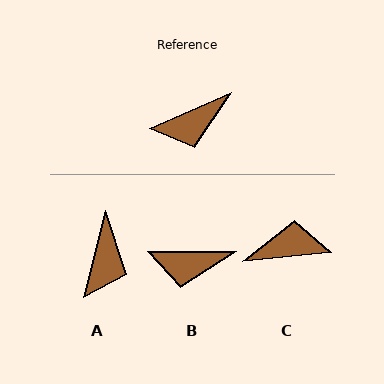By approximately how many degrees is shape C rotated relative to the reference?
Approximately 163 degrees counter-clockwise.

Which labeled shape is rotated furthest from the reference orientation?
C, about 163 degrees away.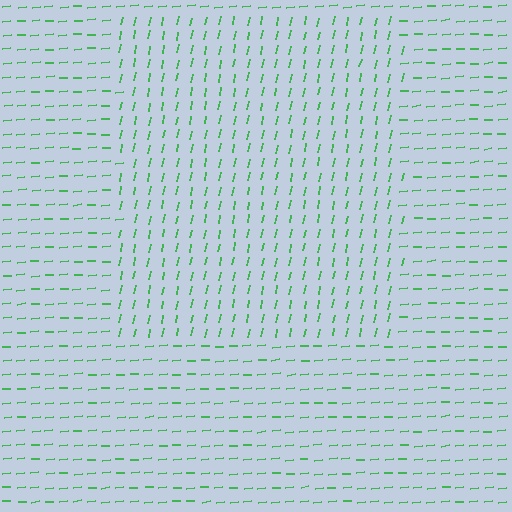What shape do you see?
I see a rectangle.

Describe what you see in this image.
The image is filled with small green line segments. A rectangle region in the image has lines oriented differently from the surrounding lines, creating a visible texture boundary.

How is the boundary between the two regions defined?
The boundary is defined purely by a change in line orientation (approximately 73 degrees difference). All lines are the same color and thickness.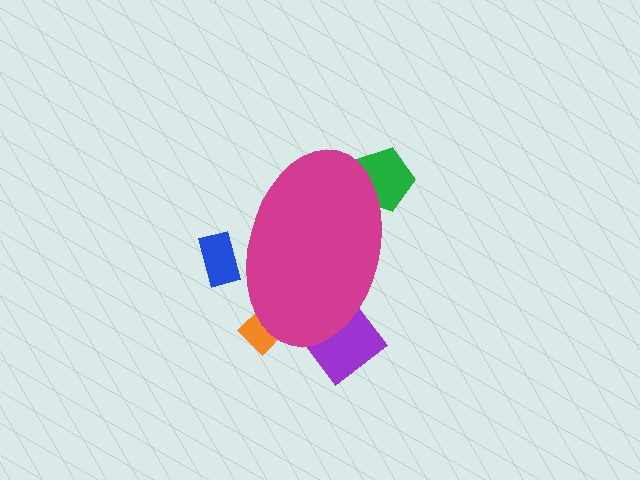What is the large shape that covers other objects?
A magenta ellipse.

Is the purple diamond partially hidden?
Yes, the purple diamond is partially hidden behind the magenta ellipse.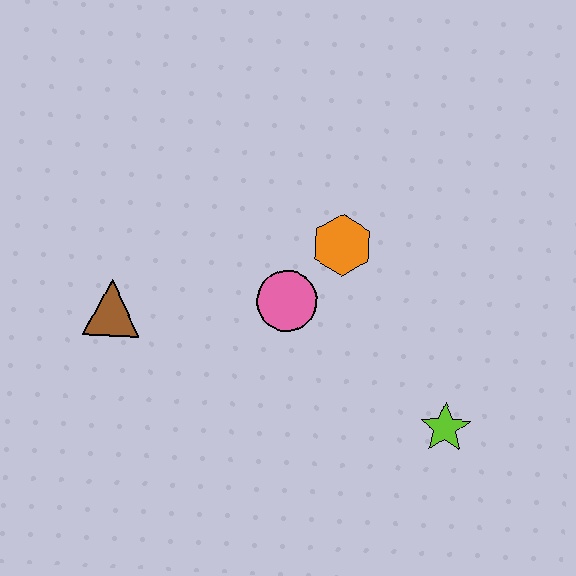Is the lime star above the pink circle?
No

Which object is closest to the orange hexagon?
The pink circle is closest to the orange hexagon.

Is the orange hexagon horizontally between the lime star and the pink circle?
Yes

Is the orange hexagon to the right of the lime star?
No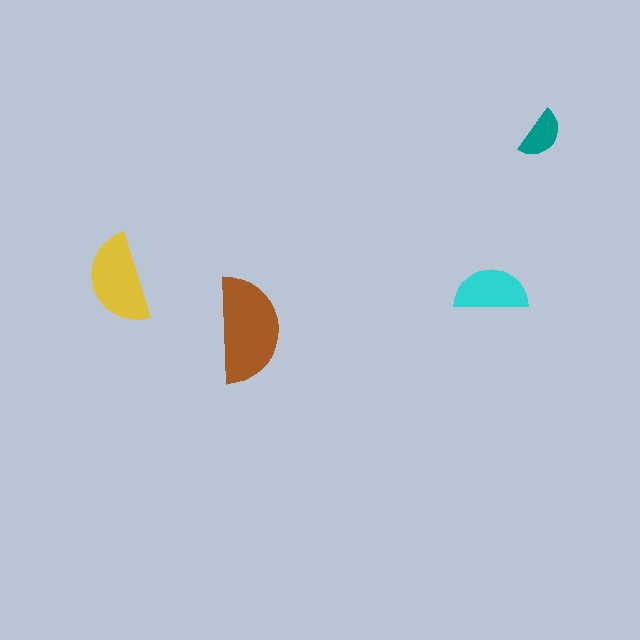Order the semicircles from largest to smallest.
the brown one, the yellow one, the cyan one, the teal one.